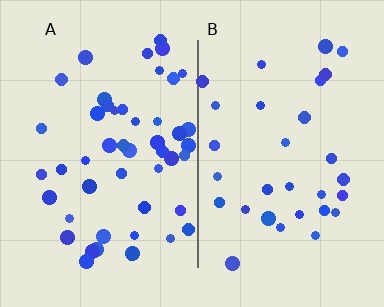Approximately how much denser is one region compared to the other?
Approximately 1.6× — region A over region B.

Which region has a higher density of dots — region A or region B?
A (the left).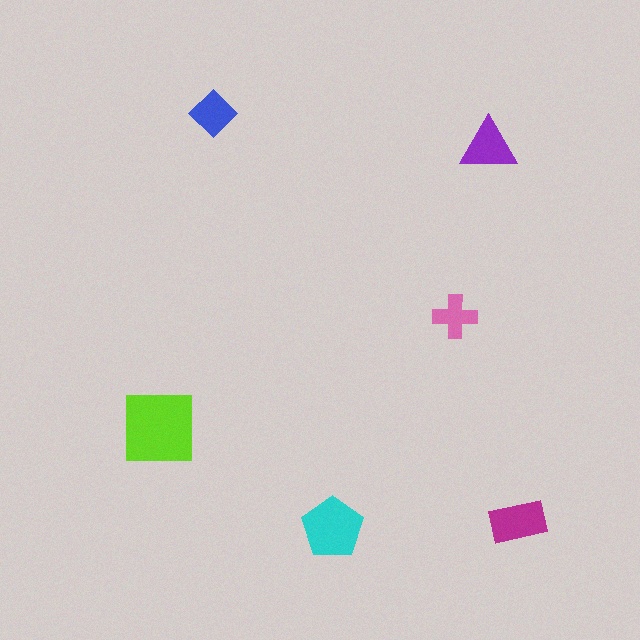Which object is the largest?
The lime square.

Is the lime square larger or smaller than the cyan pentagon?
Larger.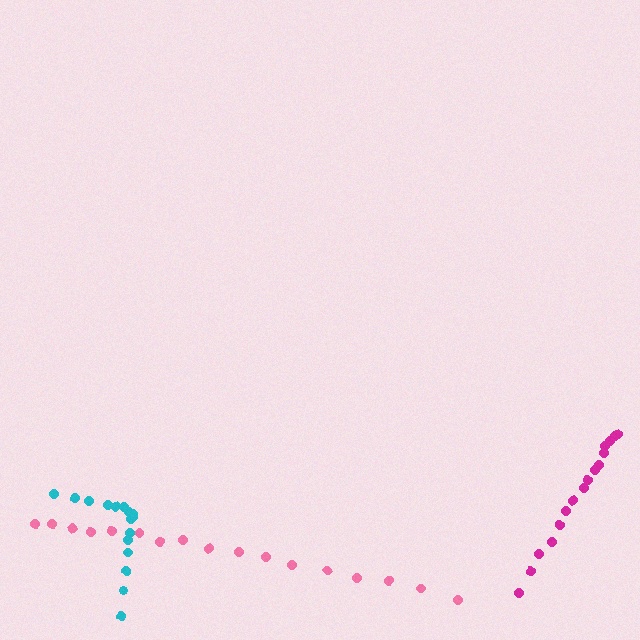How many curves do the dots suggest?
There are 3 distinct paths.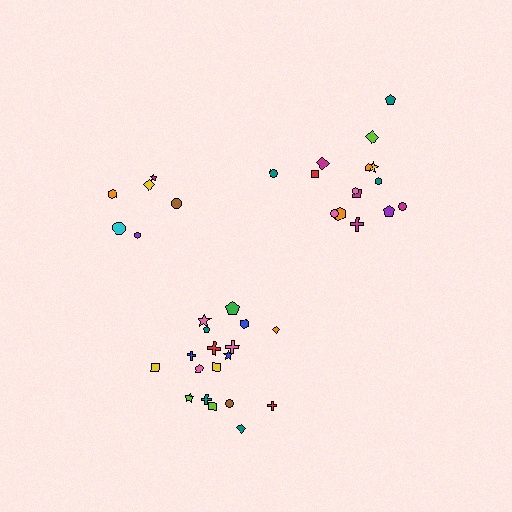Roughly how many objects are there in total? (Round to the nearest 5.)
Roughly 40 objects in total.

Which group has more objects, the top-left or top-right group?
The top-right group.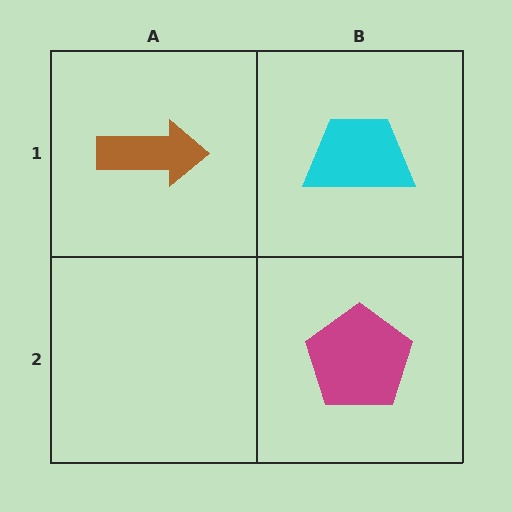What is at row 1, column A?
A brown arrow.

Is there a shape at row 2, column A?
No, that cell is empty.